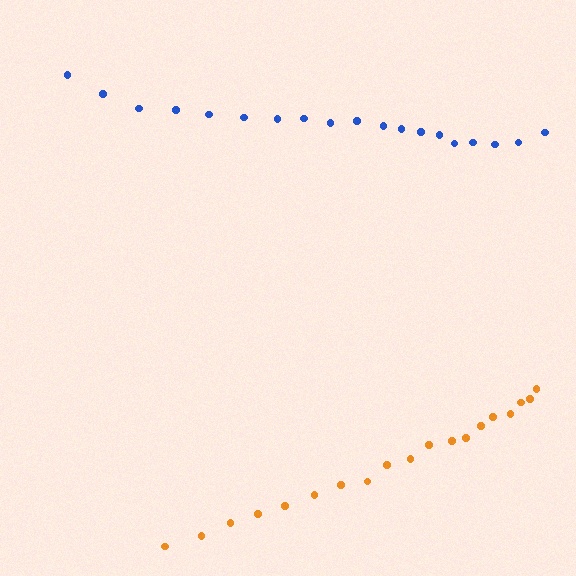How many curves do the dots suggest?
There are 2 distinct paths.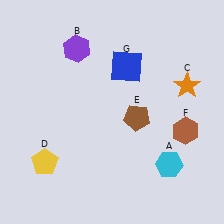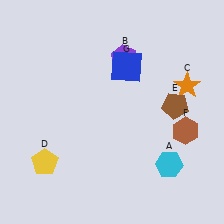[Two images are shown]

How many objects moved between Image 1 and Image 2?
2 objects moved between the two images.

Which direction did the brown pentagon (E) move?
The brown pentagon (E) moved right.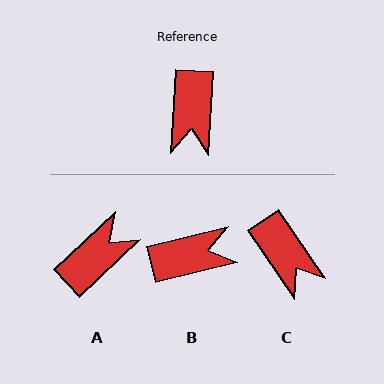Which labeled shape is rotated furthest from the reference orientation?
A, about 136 degrees away.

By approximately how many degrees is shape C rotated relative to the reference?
Approximately 37 degrees counter-clockwise.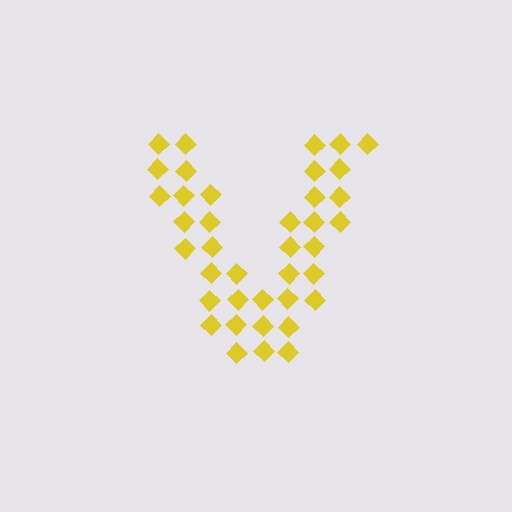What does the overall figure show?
The overall figure shows the letter V.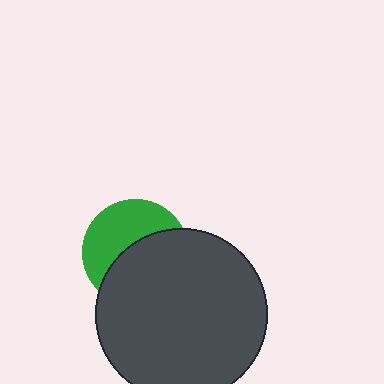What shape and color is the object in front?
The object in front is a dark gray circle.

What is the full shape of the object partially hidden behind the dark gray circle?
The partially hidden object is a green circle.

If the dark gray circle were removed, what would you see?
You would see the complete green circle.